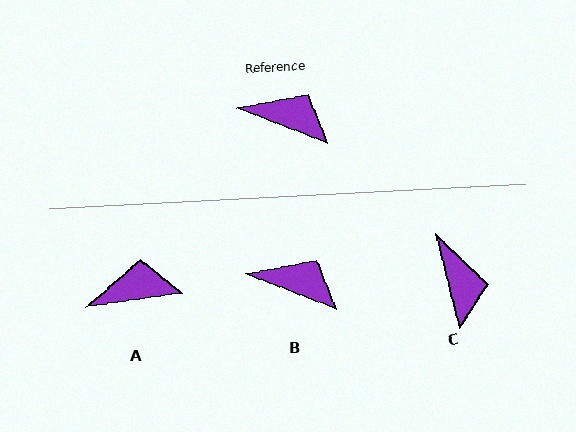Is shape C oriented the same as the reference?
No, it is off by about 54 degrees.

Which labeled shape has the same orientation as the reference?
B.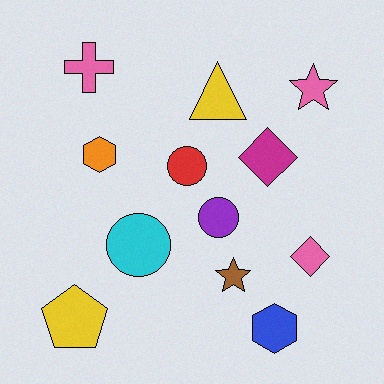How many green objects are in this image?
There are no green objects.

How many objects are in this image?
There are 12 objects.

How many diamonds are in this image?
There are 2 diamonds.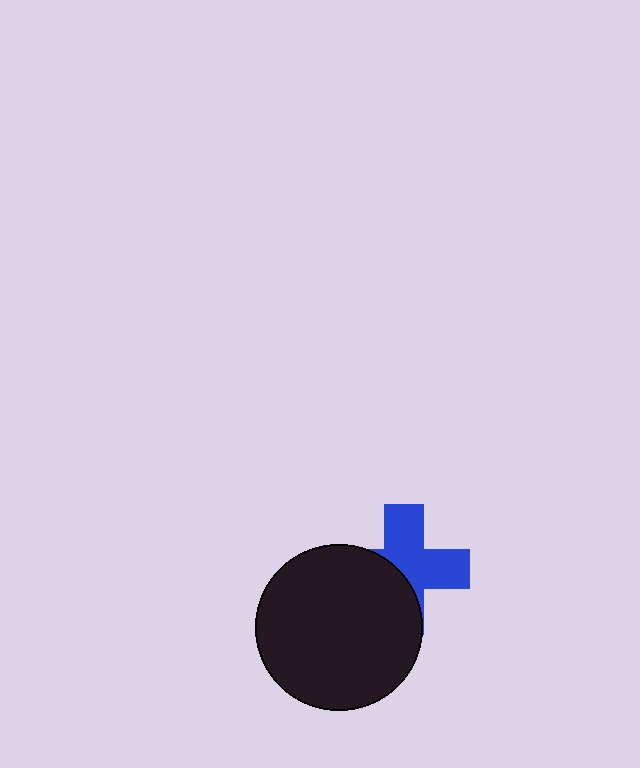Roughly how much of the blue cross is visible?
About half of it is visible (roughly 55%).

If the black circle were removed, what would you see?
You would see the complete blue cross.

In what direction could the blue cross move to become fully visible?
The blue cross could move toward the upper-right. That would shift it out from behind the black circle entirely.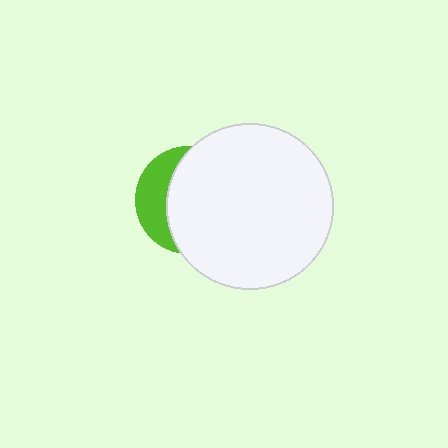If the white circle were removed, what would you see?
You would see the complete lime circle.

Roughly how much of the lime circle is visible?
A small part of it is visible (roughly 31%).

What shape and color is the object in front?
The object in front is a white circle.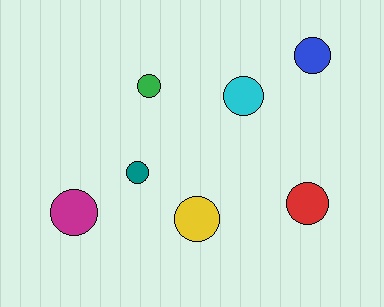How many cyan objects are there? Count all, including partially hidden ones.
There is 1 cyan object.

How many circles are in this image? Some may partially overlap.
There are 7 circles.